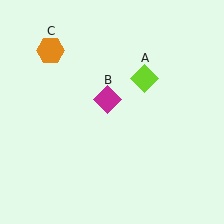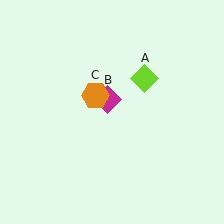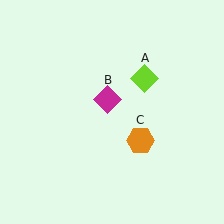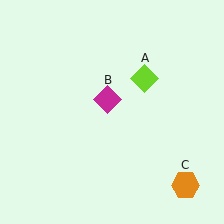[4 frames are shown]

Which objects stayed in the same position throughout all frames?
Lime diamond (object A) and magenta diamond (object B) remained stationary.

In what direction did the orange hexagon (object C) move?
The orange hexagon (object C) moved down and to the right.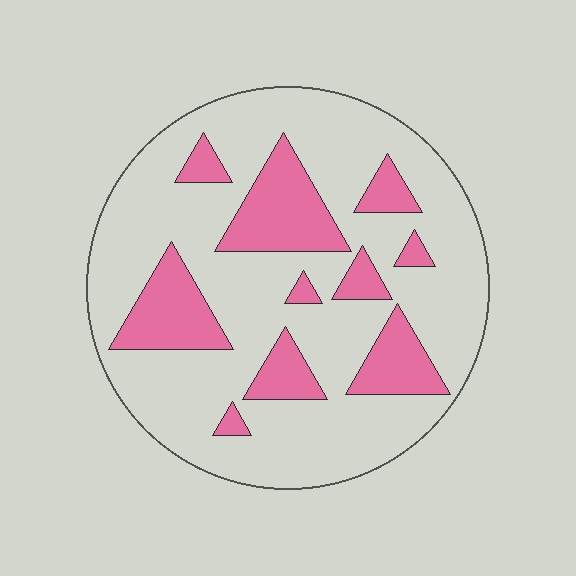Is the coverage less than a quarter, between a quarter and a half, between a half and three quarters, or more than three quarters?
Less than a quarter.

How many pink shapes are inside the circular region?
10.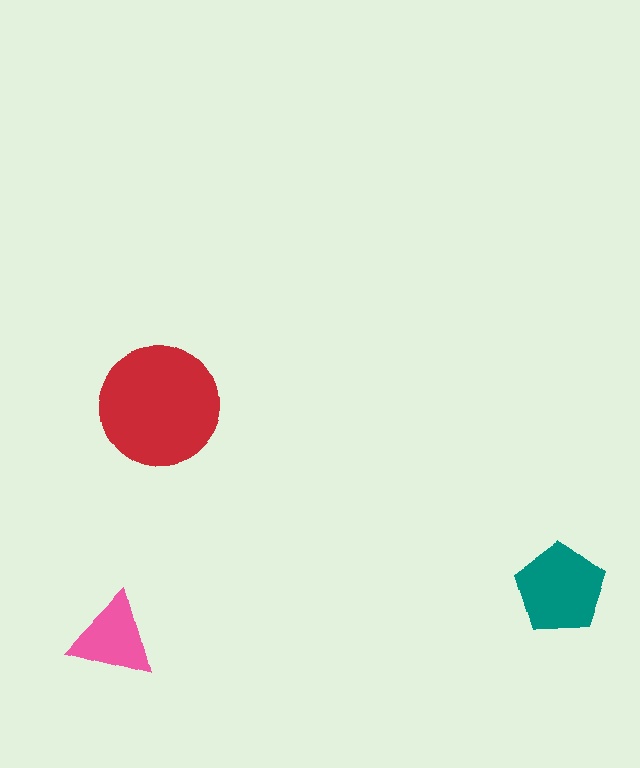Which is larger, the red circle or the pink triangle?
The red circle.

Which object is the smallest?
The pink triangle.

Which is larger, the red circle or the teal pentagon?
The red circle.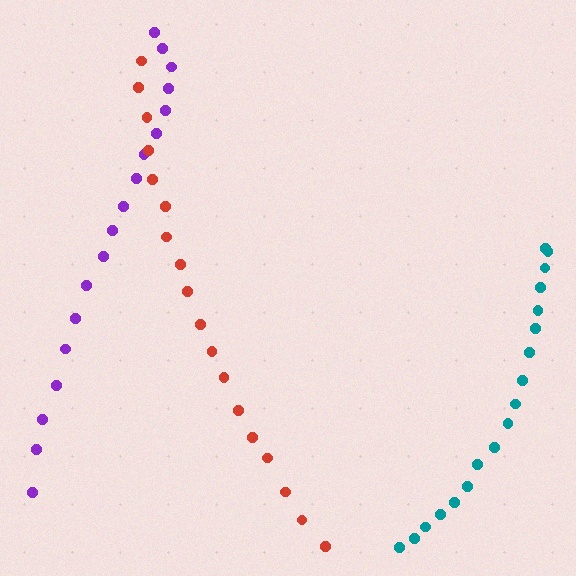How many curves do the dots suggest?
There are 3 distinct paths.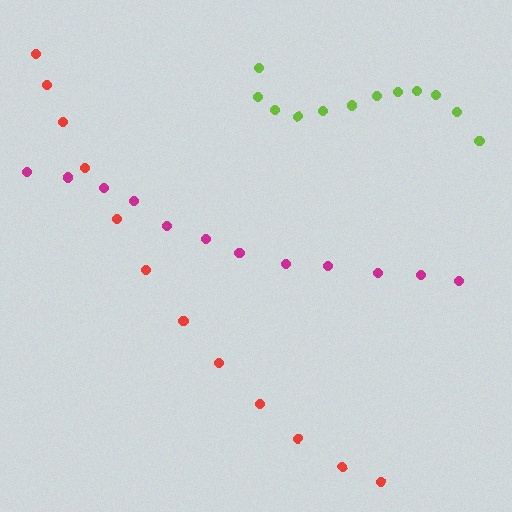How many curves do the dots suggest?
There are 3 distinct paths.